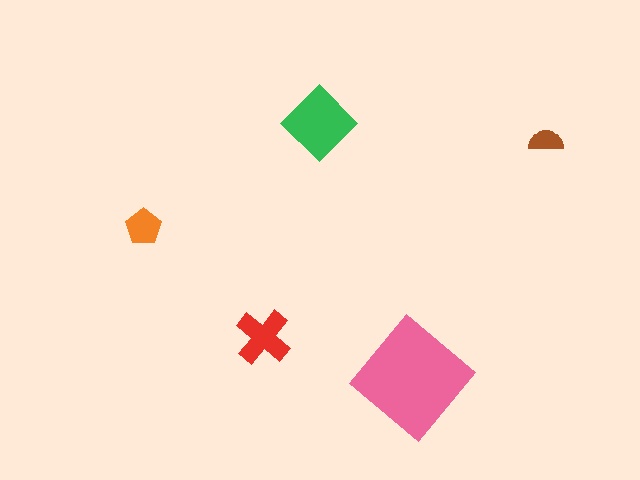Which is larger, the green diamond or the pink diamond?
The pink diamond.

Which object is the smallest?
The brown semicircle.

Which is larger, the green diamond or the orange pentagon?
The green diamond.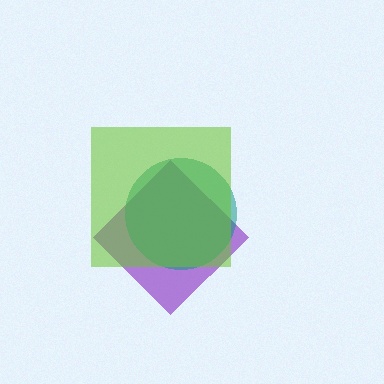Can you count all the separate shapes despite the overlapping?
Yes, there are 3 separate shapes.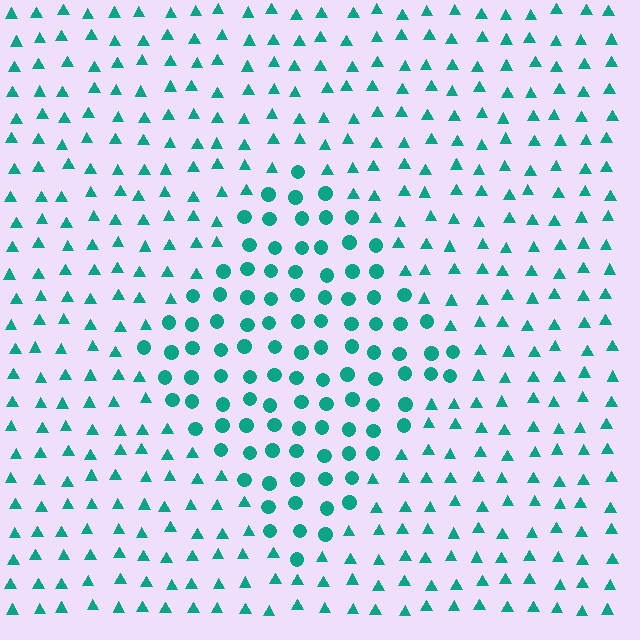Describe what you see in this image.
The image is filled with small teal elements arranged in a uniform grid. A diamond-shaped region contains circles, while the surrounding area contains triangles. The boundary is defined purely by the change in element shape.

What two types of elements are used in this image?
The image uses circles inside the diamond region and triangles outside it.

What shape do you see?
I see a diamond.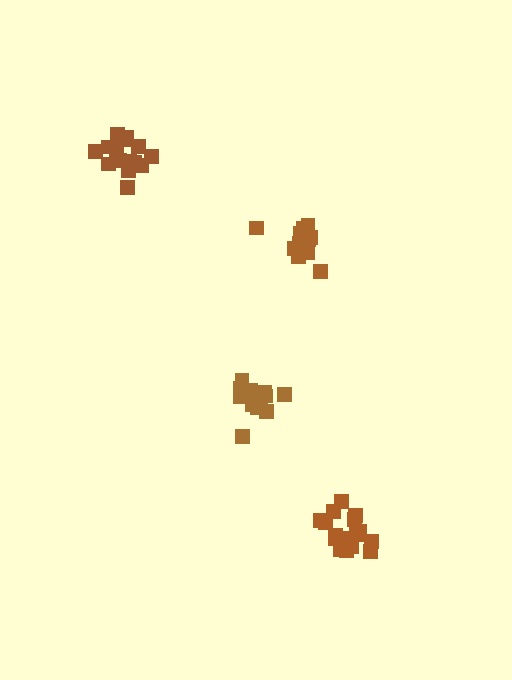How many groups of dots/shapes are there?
There are 4 groups.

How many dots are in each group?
Group 1: 12 dots, Group 2: 18 dots, Group 3: 13 dots, Group 4: 15 dots (58 total).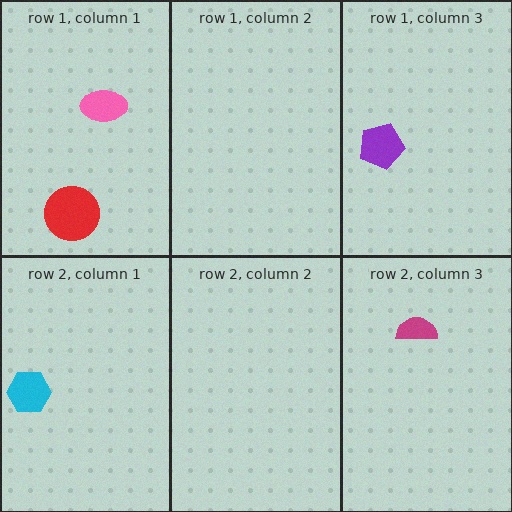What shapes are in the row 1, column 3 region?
The purple pentagon.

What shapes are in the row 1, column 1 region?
The red circle, the pink ellipse.